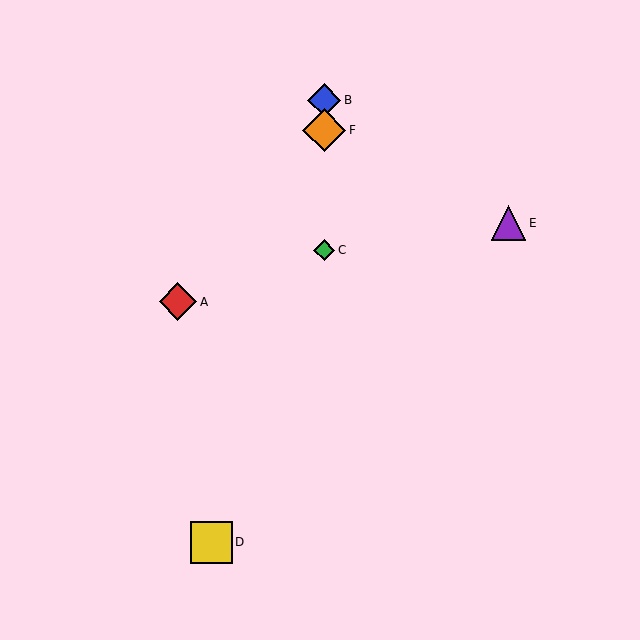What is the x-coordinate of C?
Object C is at x≈324.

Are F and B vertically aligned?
Yes, both are at x≈324.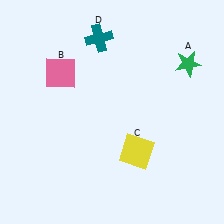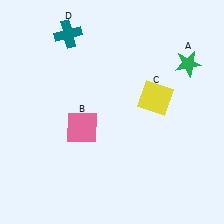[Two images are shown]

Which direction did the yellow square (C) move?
The yellow square (C) moved up.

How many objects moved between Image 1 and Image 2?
3 objects moved between the two images.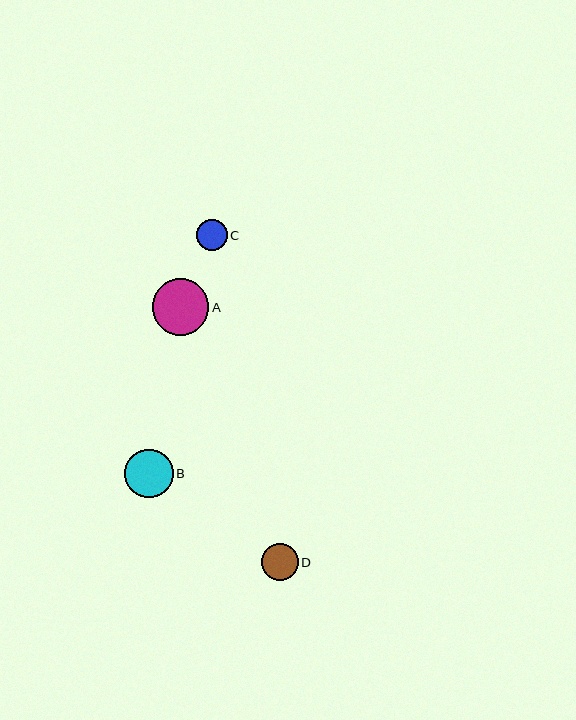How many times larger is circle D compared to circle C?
Circle D is approximately 1.2 times the size of circle C.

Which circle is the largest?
Circle A is the largest with a size of approximately 57 pixels.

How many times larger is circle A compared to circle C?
Circle A is approximately 1.9 times the size of circle C.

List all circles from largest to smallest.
From largest to smallest: A, B, D, C.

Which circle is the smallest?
Circle C is the smallest with a size of approximately 31 pixels.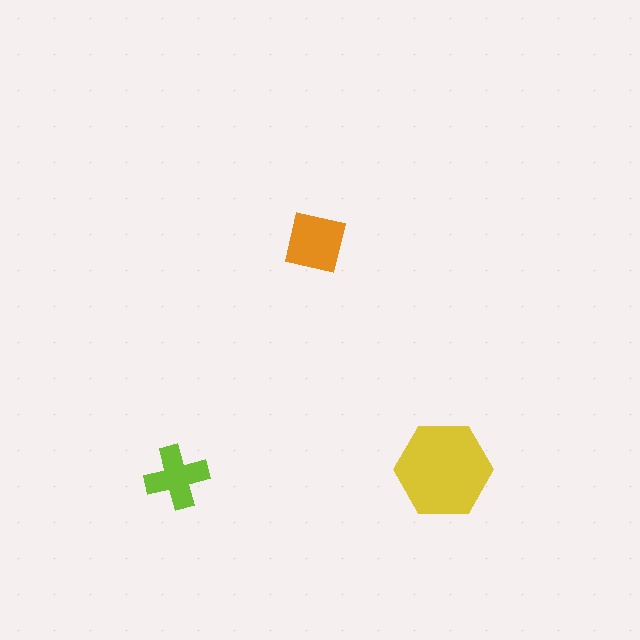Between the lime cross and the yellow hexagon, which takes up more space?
The yellow hexagon.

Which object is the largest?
The yellow hexagon.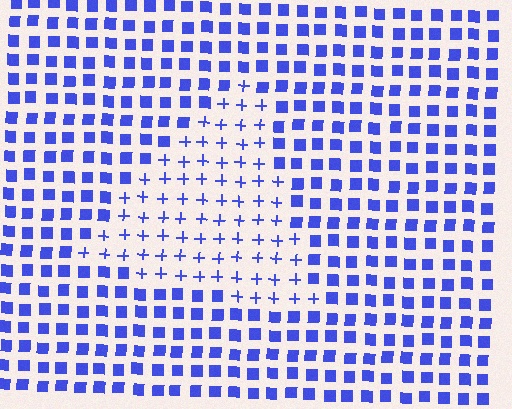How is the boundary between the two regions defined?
The boundary is defined by a change in element shape: plus signs inside vs. squares outside. All elements share the same color and spacing.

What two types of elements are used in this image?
The image uses plus signs inside the triangle region and squares outside it.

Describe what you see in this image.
The image is filled with small blue elements arranged in a uniform grid. A triangle-shaped region contains plus signs, while the surrounding area contains squares. The boundary is defined purely by the change in element shape.